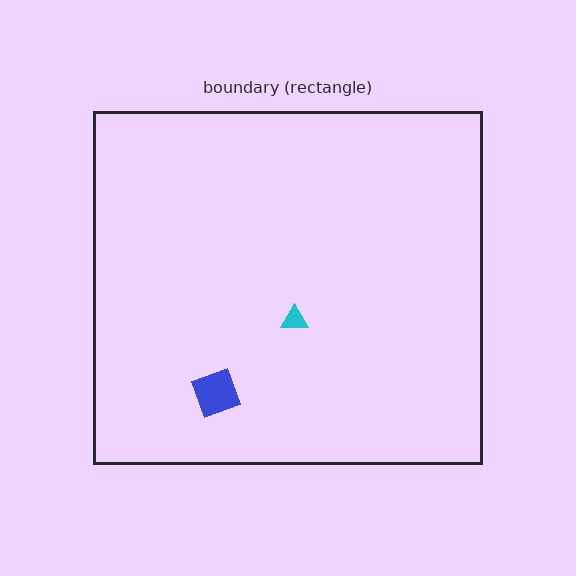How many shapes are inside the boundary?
2 inside, 0 outside.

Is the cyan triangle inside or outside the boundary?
Inside.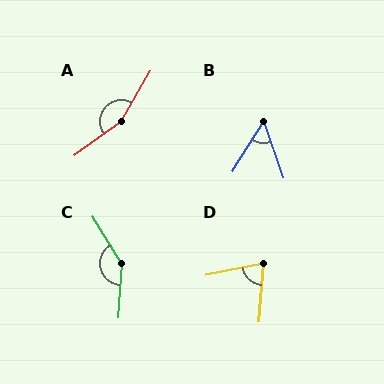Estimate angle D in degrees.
Approximately 74 degrees.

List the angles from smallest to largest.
B (52°), D (74°), C (145°), A (157°).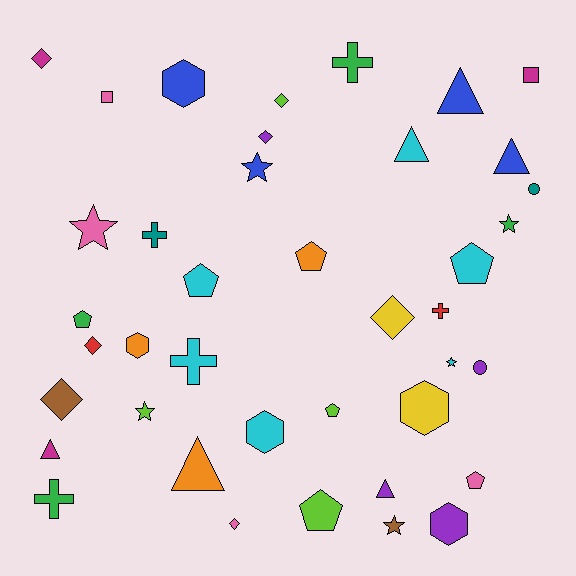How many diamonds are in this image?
There are 7 diamonds.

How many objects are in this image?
There are 40 objects.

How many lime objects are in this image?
There are 4 lime objects.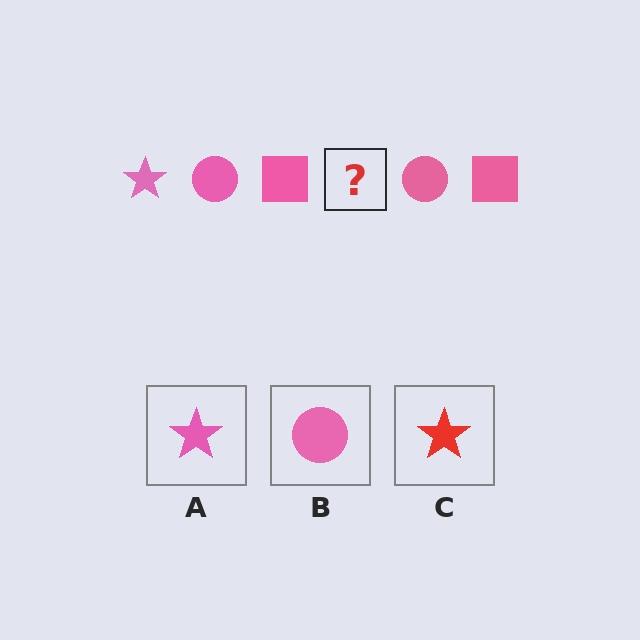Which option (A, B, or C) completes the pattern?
A.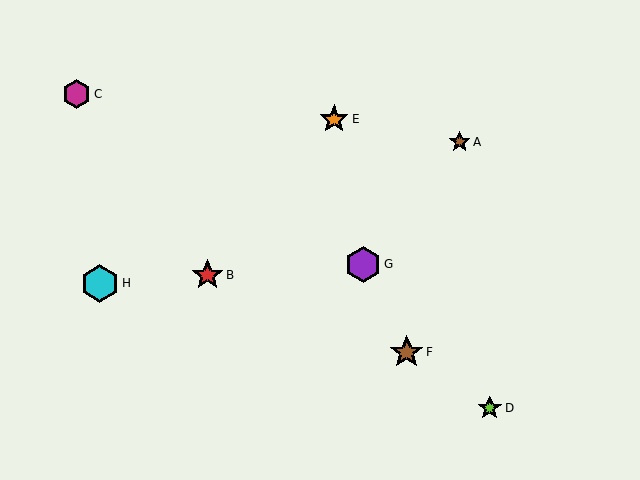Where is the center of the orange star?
The center of the orange star is at (334, 119).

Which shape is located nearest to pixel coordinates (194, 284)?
The red star (labeled B) at (207, 275) is nearest to that location.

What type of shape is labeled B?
Shape B is a red star.